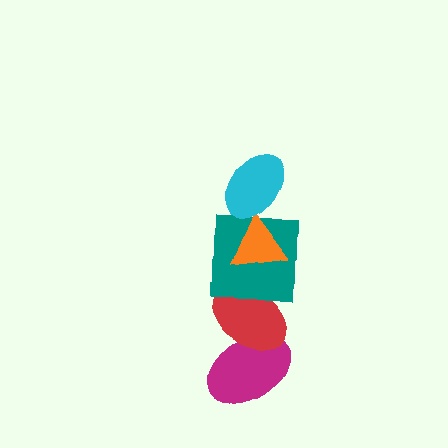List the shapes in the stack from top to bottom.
From top to bottom: the cyan ellipse, the orange triangle, the teal square, the red ellipse, the magenta ellipse.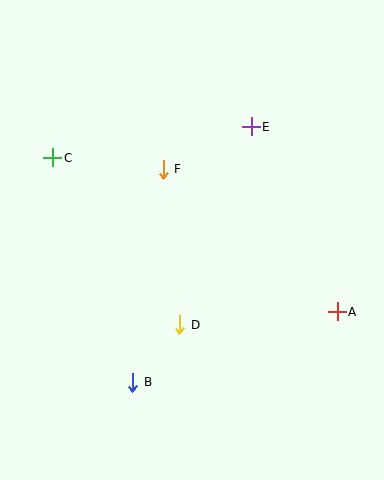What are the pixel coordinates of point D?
Point D is at (180, 325).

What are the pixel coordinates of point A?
Point A is at (337, 312).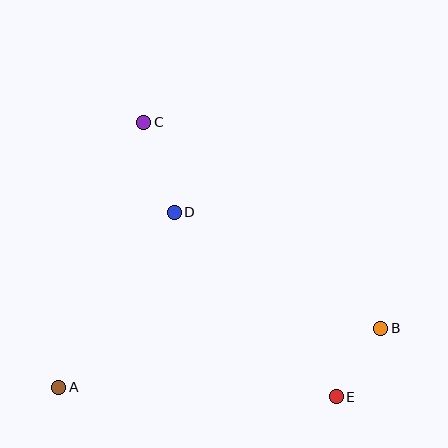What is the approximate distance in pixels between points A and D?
The distance between A and D is approximately 210 pixels.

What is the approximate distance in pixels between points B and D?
The distance between B and D is approximately 237 pixels.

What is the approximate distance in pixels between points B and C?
The distance between B and C is approximately 314 pixels.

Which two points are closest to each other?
Points B and E are closest to each other.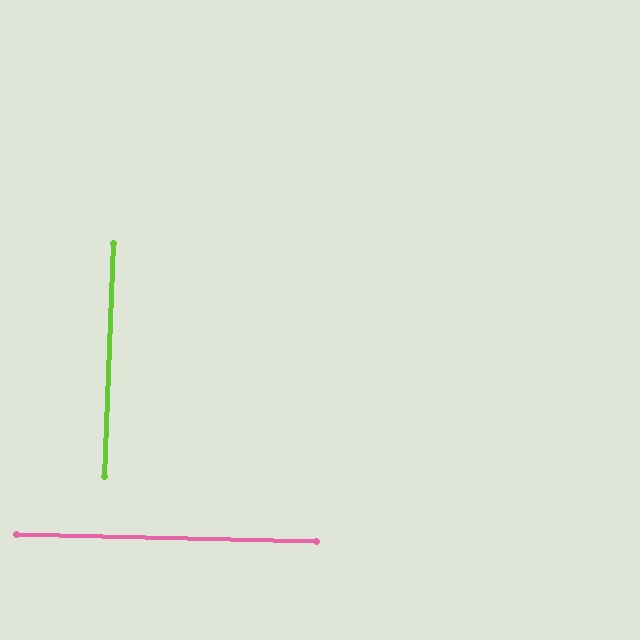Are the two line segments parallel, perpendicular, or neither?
Perpendicular — they meet at approximately 89°.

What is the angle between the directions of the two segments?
Approximately 89 degrees.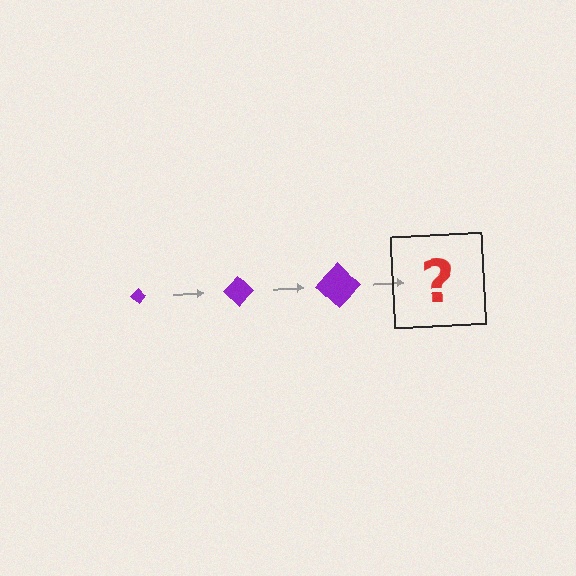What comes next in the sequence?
The next element should be a purple diamond, larger than the previous one.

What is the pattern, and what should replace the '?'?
The pattern is that the diamond gets progressively larger each step. The '?' should be a purple diamond, larger than the previous one.